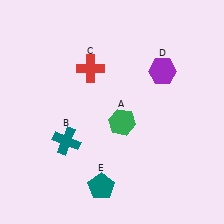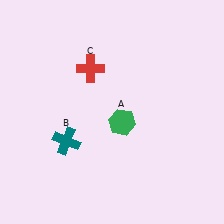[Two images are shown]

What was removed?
The purple hexagon (D), the teal pentagon (E) were removed in Image 2.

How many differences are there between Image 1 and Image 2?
There are 2 differences between the two images.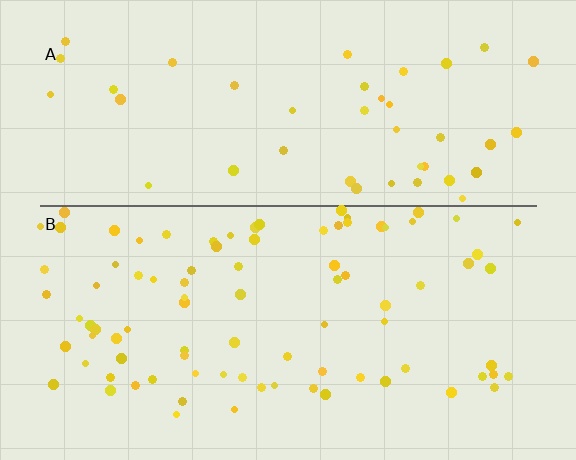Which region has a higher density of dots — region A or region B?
B (the bottom).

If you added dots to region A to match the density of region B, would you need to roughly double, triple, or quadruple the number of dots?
Approximately double.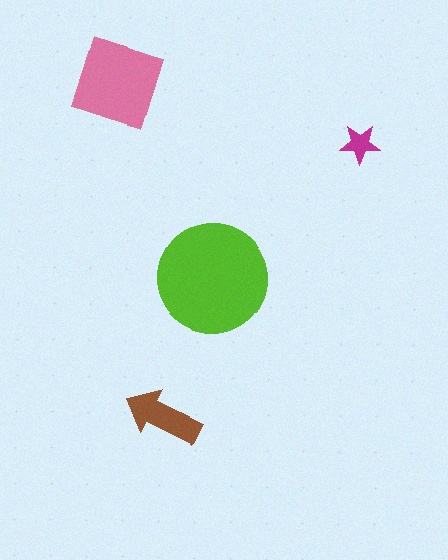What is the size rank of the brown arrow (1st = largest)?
3rd.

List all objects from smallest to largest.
The magenta star, the brown arrow, the pink diamond, the lime circle.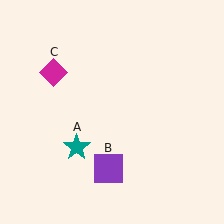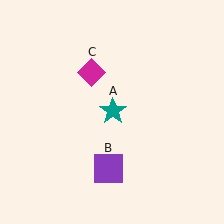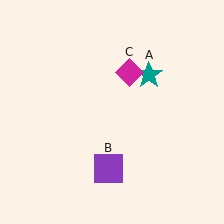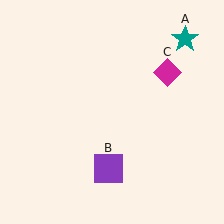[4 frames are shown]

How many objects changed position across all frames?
2 objects changed position: teal star (object A), magenta diamond (object C).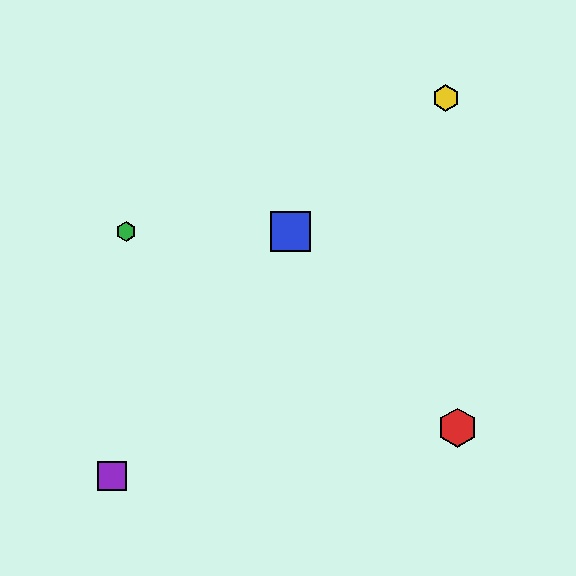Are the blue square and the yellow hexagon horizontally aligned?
No, the blue square is at y≈231 and the yellow hexagon is at y≈98.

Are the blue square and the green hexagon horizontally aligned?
Yes, both are at y≈231.